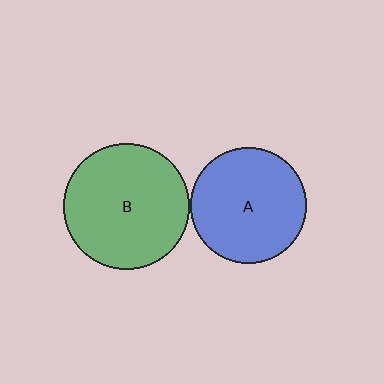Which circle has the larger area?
Circle B (green).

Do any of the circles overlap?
No, none of the circles overlap.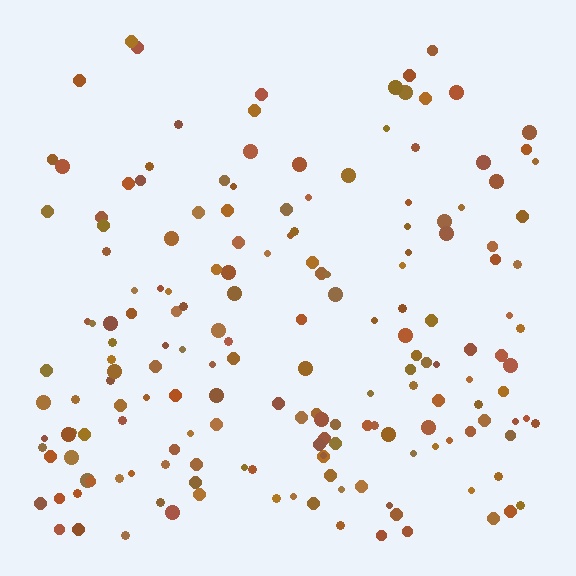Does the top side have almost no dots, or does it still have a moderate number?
Still a moderate number, just noticeably fewer than the bottom.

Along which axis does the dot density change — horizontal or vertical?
Vertical.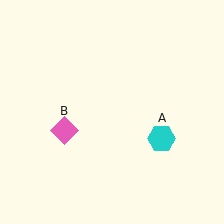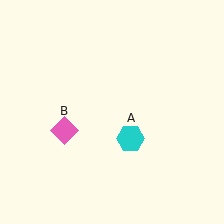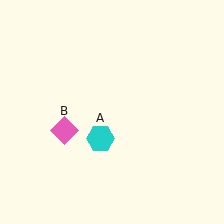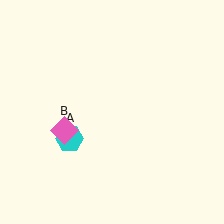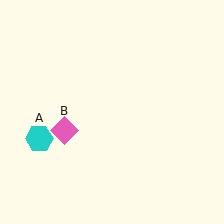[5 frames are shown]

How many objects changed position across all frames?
1 object changed position: cyan hexagon (object A).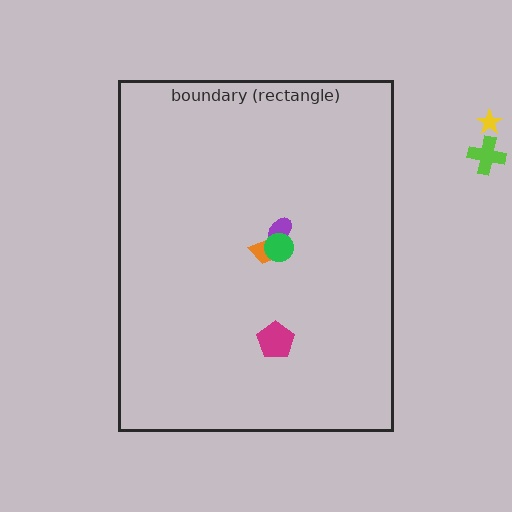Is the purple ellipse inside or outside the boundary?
Inside.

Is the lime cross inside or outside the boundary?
Outside.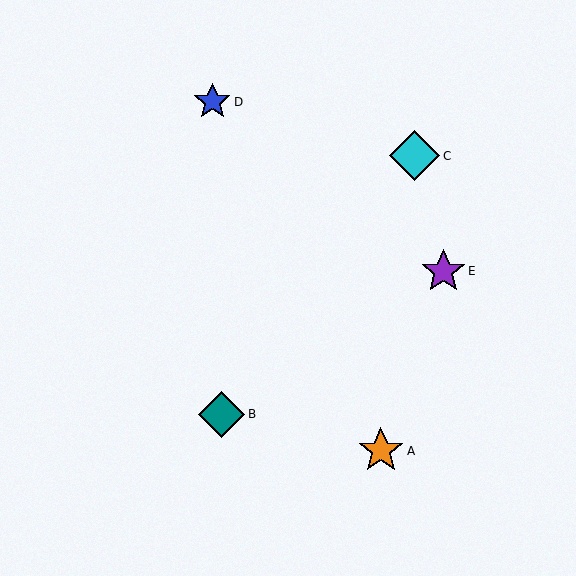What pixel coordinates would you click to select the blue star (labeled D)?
Click at (212, 102) to select the blue star D.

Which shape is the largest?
The cyan diamond (labeled C) is the largest.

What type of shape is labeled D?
Shape D is a blue star.